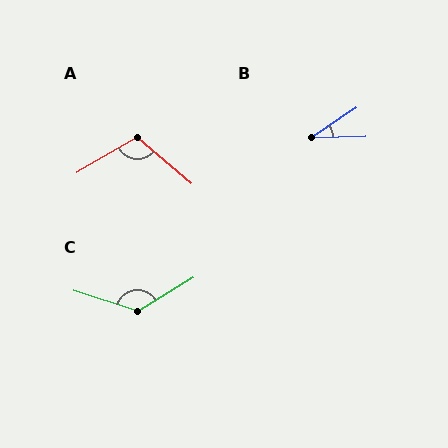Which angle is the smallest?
B, at approximately 32 degrees.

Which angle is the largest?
C, at approximately 130 degrees.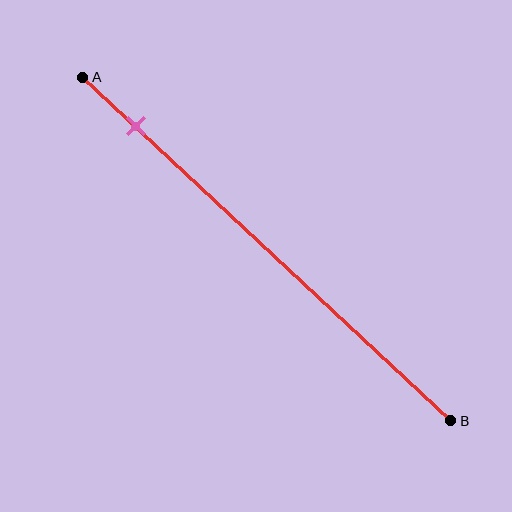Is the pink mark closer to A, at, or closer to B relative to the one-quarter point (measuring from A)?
The pink mark is closer to point A than the one-quarter point of segment AB.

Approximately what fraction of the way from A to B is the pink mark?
The pink mark is approximately 15% of the way from A to B.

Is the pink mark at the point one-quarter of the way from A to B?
No, the mark is at about 15% from A, not at the 25% one-quarter point.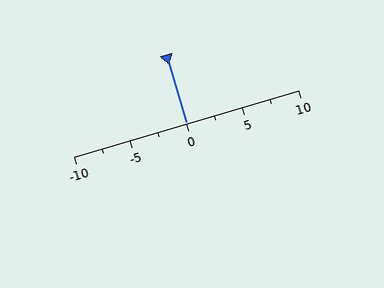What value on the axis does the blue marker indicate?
The marker indicates approximately 0.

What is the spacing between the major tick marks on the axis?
The major ticks are spaced 5 apart.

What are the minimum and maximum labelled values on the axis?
The axis runs from -10 to 10.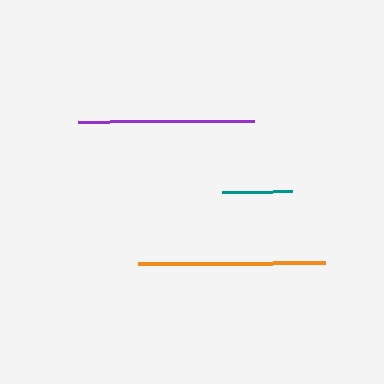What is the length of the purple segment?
The purple segment is approximately 176 pixels long.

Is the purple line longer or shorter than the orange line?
The orange line is longer than the purple line.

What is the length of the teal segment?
The teal segment is approximately 70 pixels long.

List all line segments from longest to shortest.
From longest to shortest: orange, purple, teal.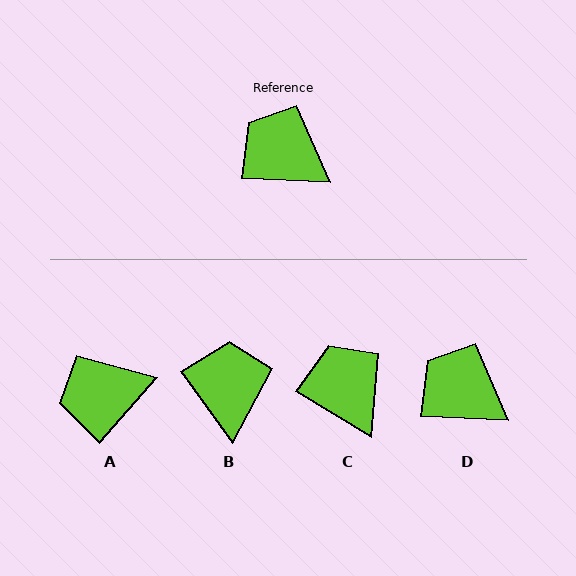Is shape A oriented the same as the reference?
No, it is off by about 51 degrees.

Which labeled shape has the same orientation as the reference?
D.